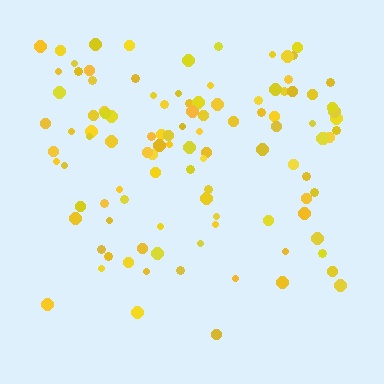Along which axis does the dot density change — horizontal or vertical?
Vertical.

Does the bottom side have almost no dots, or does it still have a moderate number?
Still a moderate number, just noticeably fewer than the top.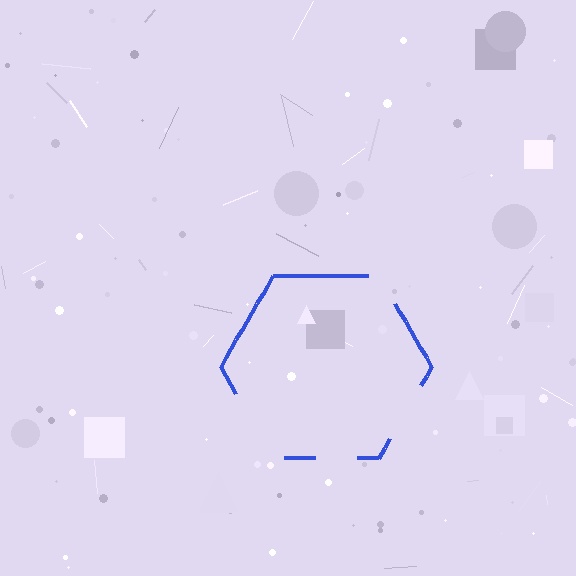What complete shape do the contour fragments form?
The contour fragments form a hexagon.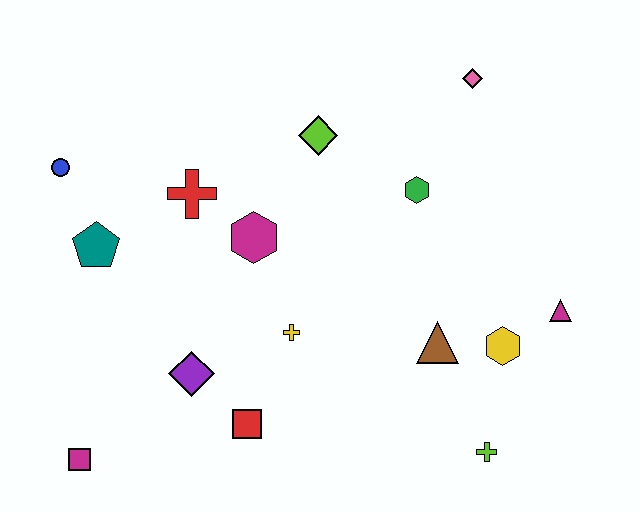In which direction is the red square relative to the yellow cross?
The red square is below the yellow cross.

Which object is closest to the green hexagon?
The lime diamond is closest to the green hexagon.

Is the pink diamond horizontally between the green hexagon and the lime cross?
Yes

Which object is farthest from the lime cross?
The blue circle is farthest from the lime cross.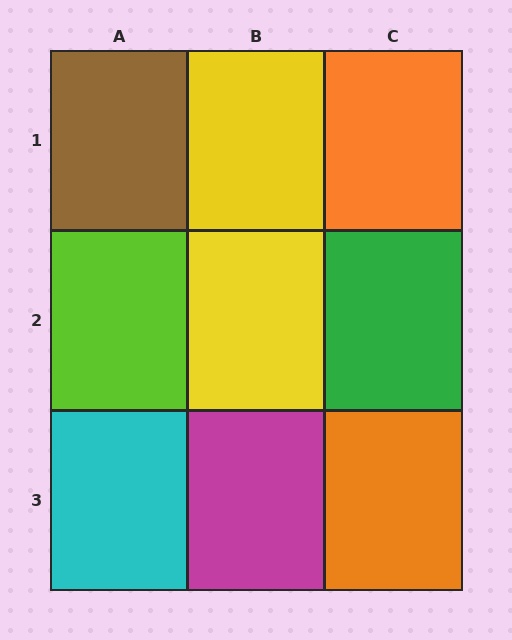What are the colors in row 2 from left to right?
Lime, yellow, green.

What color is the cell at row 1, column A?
Brown.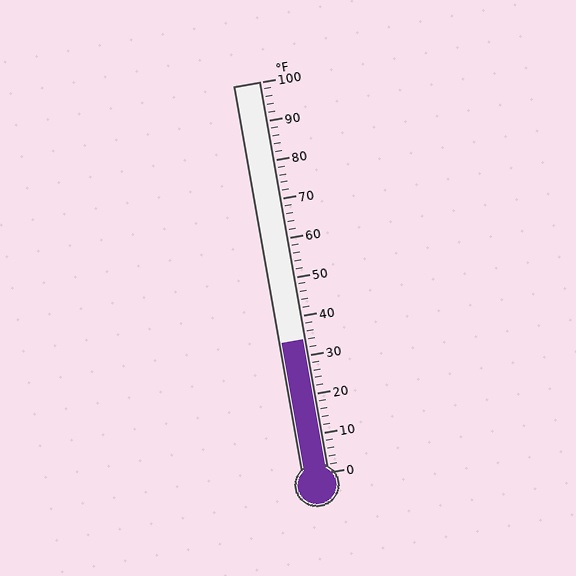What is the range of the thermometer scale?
The thermometer scale ranges from 0°F to 100°F.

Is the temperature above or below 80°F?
The temperature is below 80°F.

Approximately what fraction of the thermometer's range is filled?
The thermometer is filled to approximately 35% of its range.